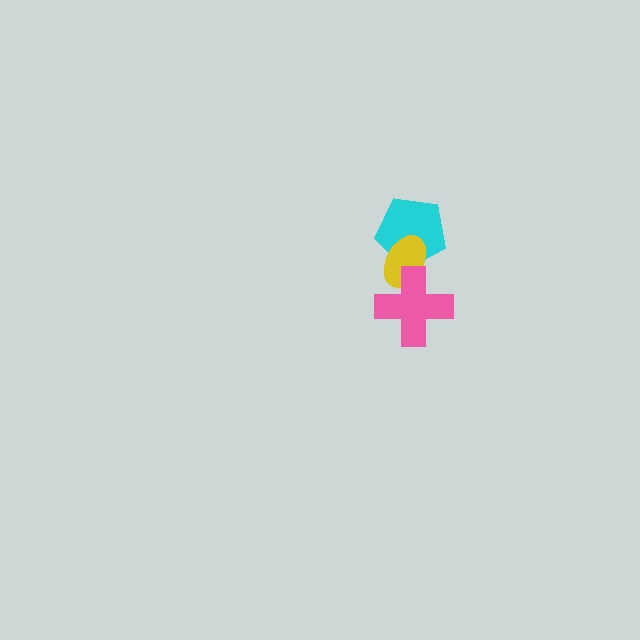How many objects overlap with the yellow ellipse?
2 objects overlap with the yellow ellipse.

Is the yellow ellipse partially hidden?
Yes, it is partially covered by another shape.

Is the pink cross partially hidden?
No, no other shape covers it.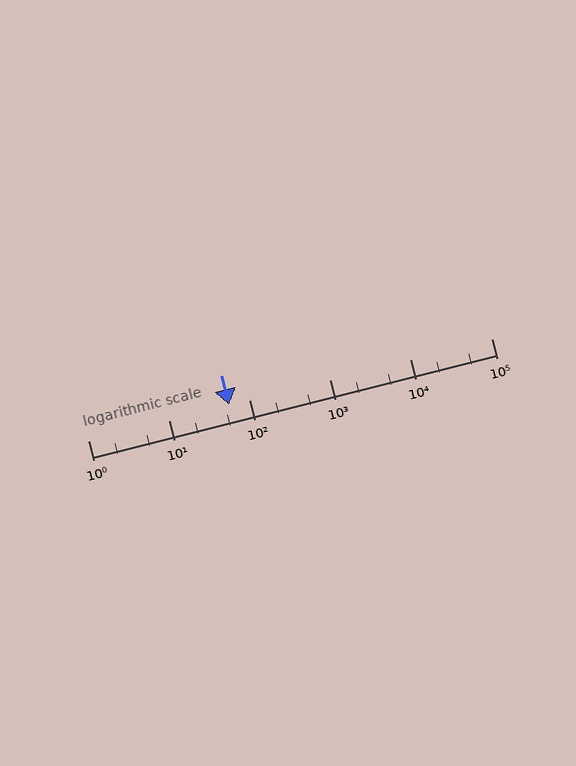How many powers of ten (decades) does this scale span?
The scale spans 5 decades, from 1 to 100000.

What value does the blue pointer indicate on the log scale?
The pointer indicates approximately 56.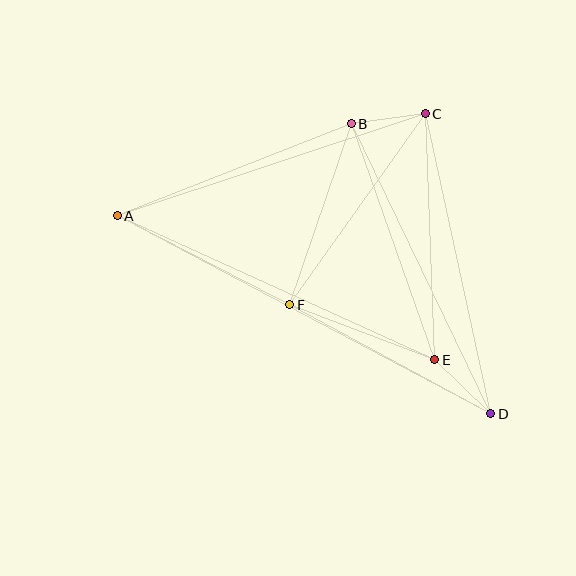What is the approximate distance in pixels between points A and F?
The distance between A and F is approximately 194 pixels.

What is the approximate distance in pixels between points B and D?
The distance between B and D is approximately 322 pixels.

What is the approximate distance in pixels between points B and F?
The distance between B and F is approximately 191 pixels.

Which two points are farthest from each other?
Points A and D are farthest from each other.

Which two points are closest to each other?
Points B and C are closest to each other.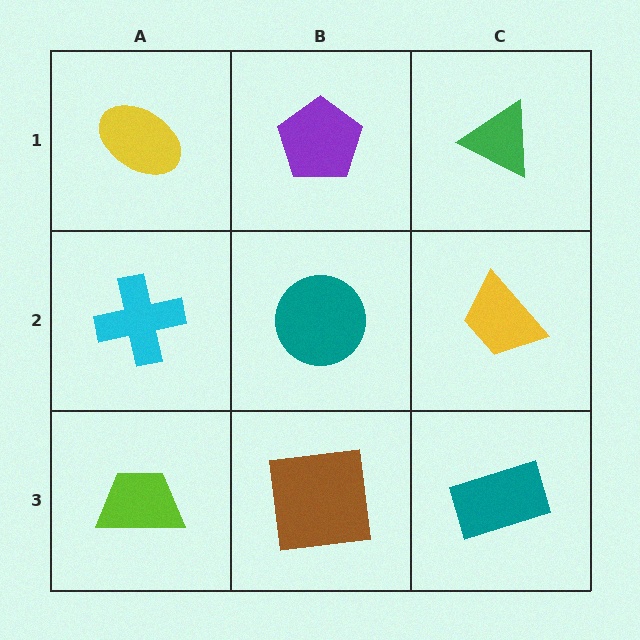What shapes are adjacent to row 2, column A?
A yellow ellipse (row 1, column A), a lime trapezoid (row 3, column A), a teal circle (row 2, column B).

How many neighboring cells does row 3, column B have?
3.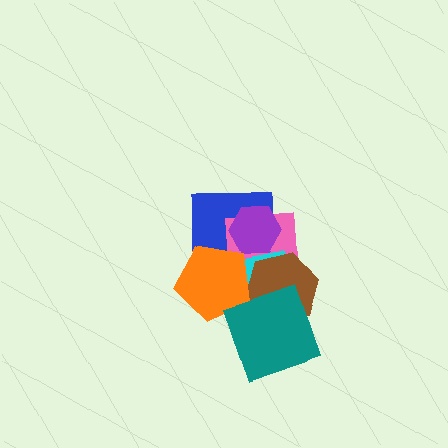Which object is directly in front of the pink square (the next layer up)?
The cyan square is directly in front of the pink square.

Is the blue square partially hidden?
Yes, it is partially covered by another shape.